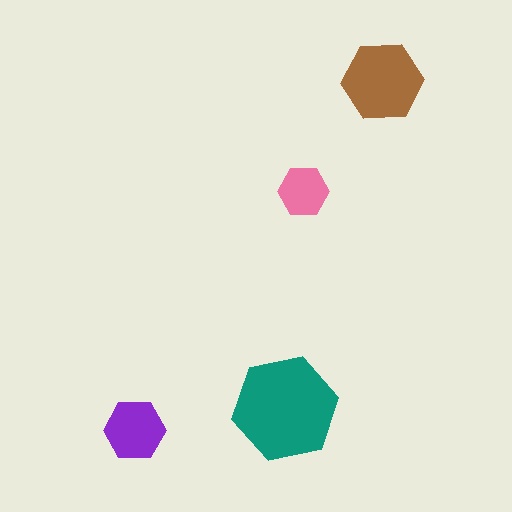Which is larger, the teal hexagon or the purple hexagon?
The teal one.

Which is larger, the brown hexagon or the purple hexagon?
The brown one.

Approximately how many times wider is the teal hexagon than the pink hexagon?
About 2 times wider.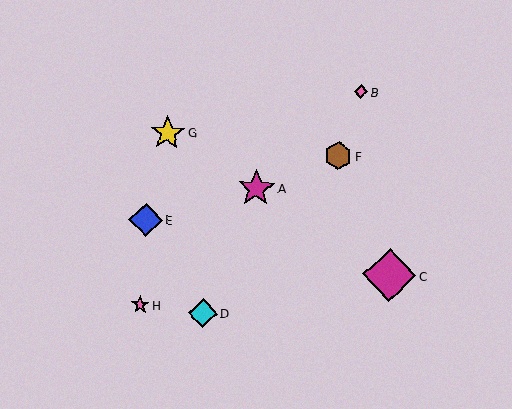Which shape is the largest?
The magenta diamond (labeled C) is the largest.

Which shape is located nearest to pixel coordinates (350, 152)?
The brown hexagon (labeled F) at (338, 156) is nearest to that location.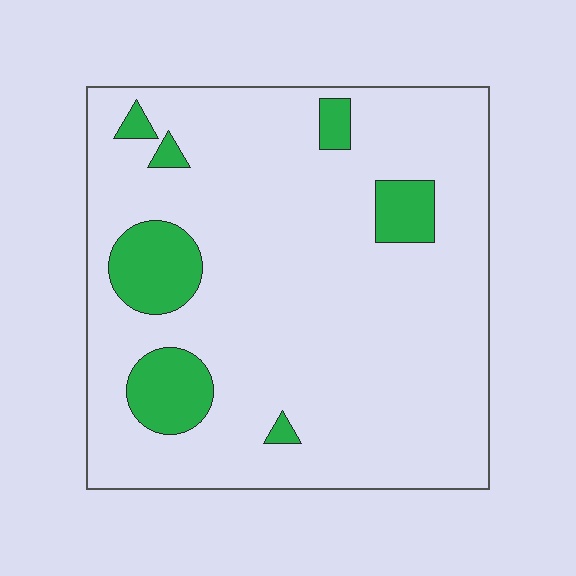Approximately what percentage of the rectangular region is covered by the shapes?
Approximately 15%.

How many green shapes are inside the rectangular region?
7.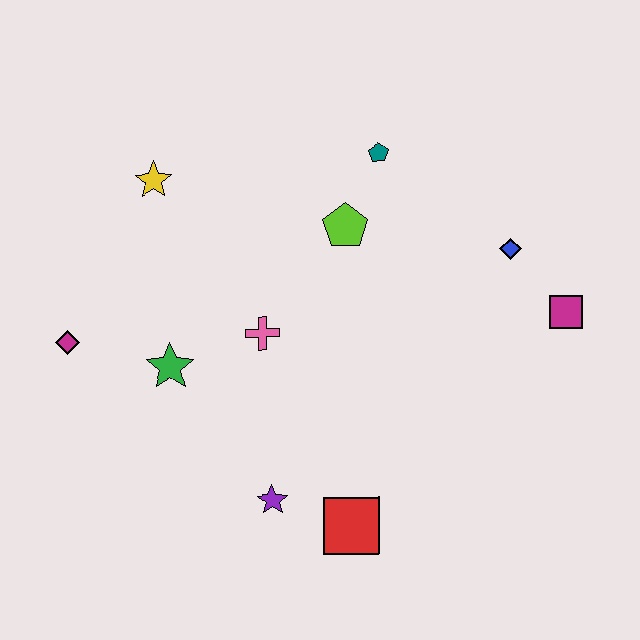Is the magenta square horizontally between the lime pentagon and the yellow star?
No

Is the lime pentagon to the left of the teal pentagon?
Yes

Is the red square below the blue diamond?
Yes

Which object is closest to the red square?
The purple star is closest to the red square.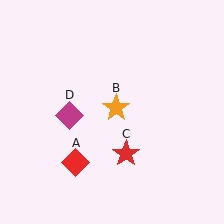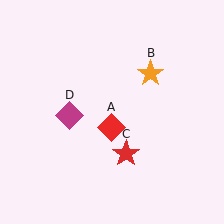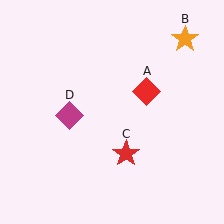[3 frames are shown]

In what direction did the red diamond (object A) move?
The red diamond (object A) moved up and to the right.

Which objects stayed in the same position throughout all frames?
Red star (object C) and magenta diamond (object D) remained stationary.